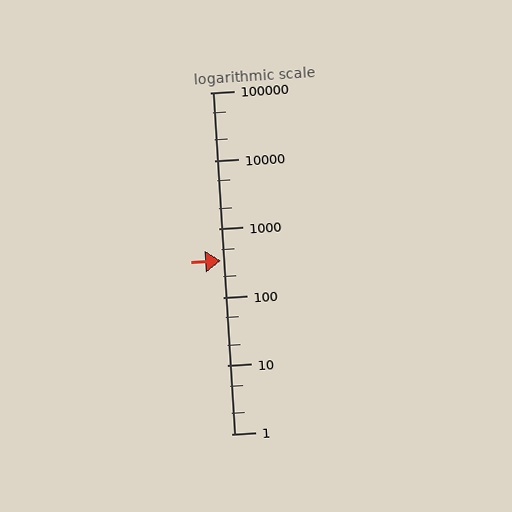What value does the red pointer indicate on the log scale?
The pointer indicates approximately 340.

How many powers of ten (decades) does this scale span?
The scale spans 5 decades, from 1 to 100000.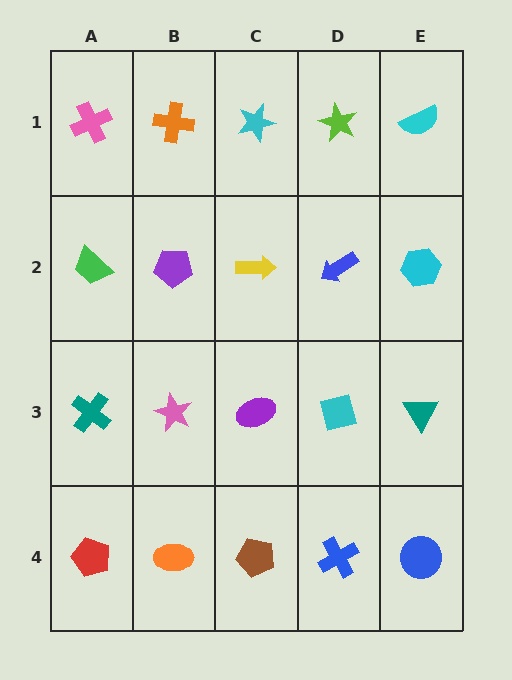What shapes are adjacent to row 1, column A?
A green trapezoid (row 2, column A), an orange cross (row 1, column B).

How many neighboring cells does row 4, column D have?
3.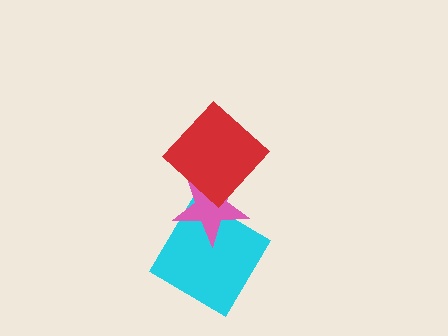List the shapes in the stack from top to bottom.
From top to bottom: the red diamond, the pink star, the cyan diamond.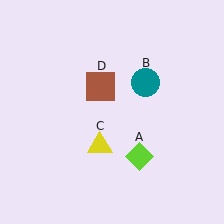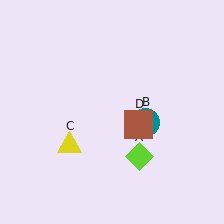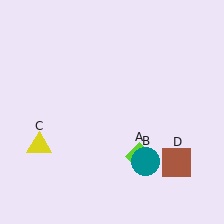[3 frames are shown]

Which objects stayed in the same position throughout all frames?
Lime diamond (object A) remained stationary.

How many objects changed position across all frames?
3 objects changed position: teal circle (object B), yellow triangle (object C), brown square (object D).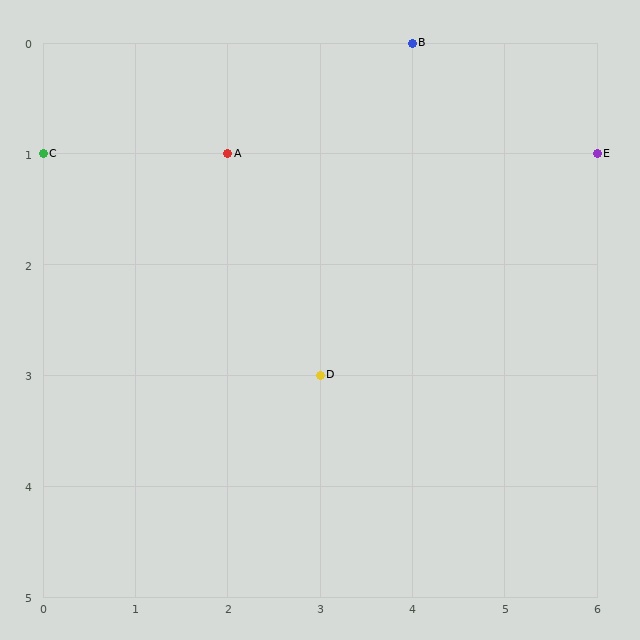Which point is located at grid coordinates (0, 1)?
Point C is at (0, 1).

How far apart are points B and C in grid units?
Points B and C are 4 columns and 1 row apart (about 4.1 grid units diagonally).